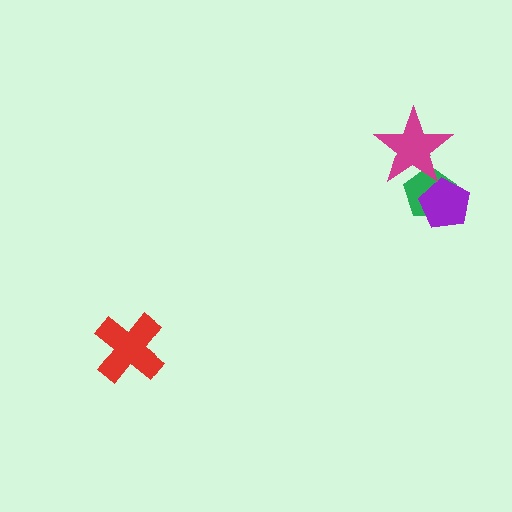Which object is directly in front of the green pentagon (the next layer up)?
The purple pentagon is directly in front of the green pentagon.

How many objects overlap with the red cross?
0 objects overlap with the red cross.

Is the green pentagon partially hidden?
Yes, it is partially covered by another shape.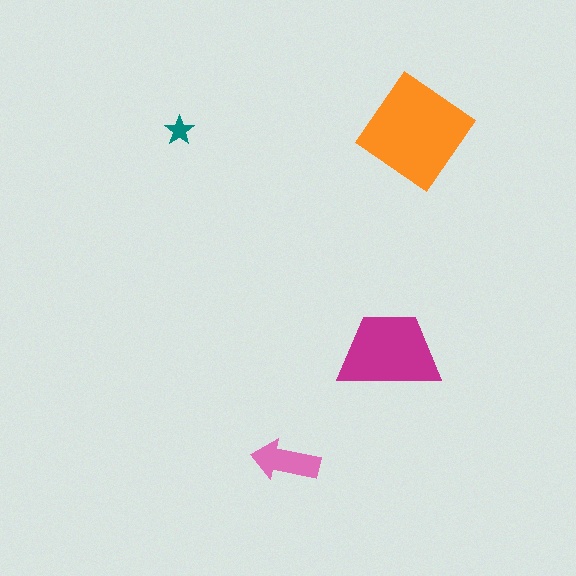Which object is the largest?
The orange diamond.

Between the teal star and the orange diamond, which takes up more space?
The orange diamond.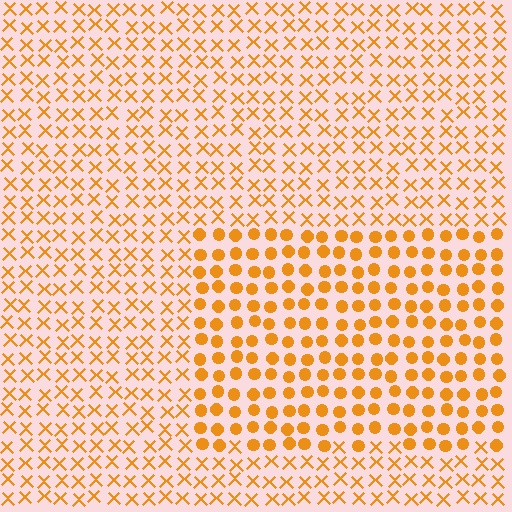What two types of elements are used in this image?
The image uses circles inside the rectangle region and X marks outside it.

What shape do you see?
I see a rectangle.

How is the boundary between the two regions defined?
The boundary is defined by a change in element shape: circles inside vs. X marks outside. All elements share the same color and spacing.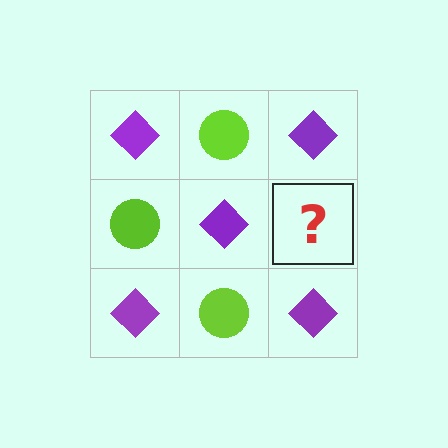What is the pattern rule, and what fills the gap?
The rule is that it alternates purple diamond and lime circle in a checkerboard pattern. The gap should be filled with a lime circle.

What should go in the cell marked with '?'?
The missing cell should contain a lime circle.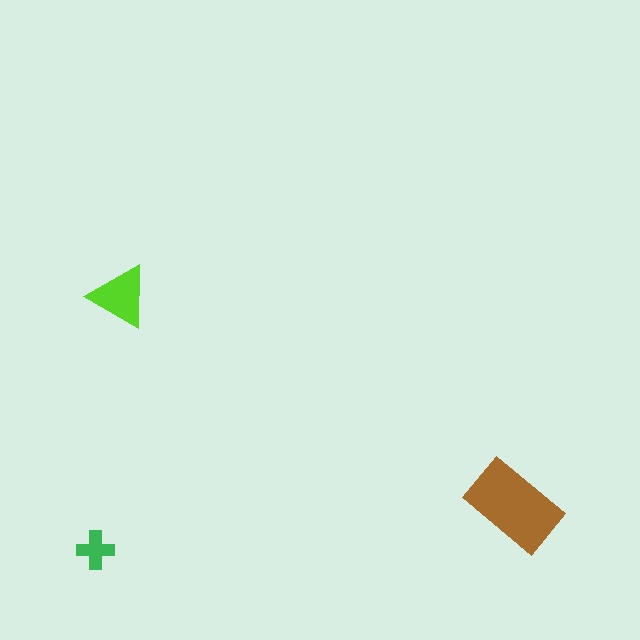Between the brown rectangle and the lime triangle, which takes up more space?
The brown rectangle.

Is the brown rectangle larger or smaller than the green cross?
Larger.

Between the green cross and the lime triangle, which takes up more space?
The lime triangle.